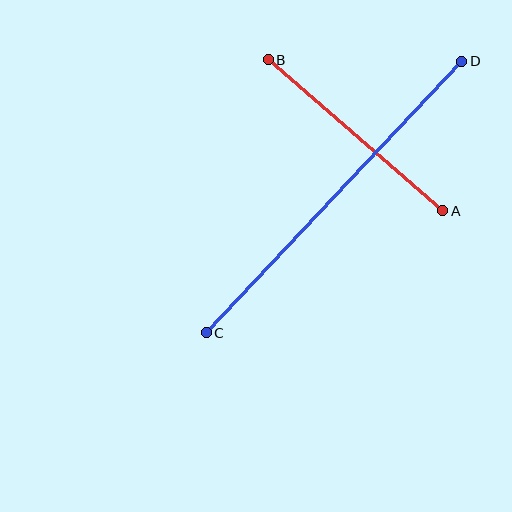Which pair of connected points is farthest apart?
Points C and D are farthest apart.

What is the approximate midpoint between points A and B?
The midpoint is at approximately (356, 135) pixels.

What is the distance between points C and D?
The distance is approximately 373 pixels.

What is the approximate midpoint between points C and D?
The midpoint is at approximately (334, 197) pixels.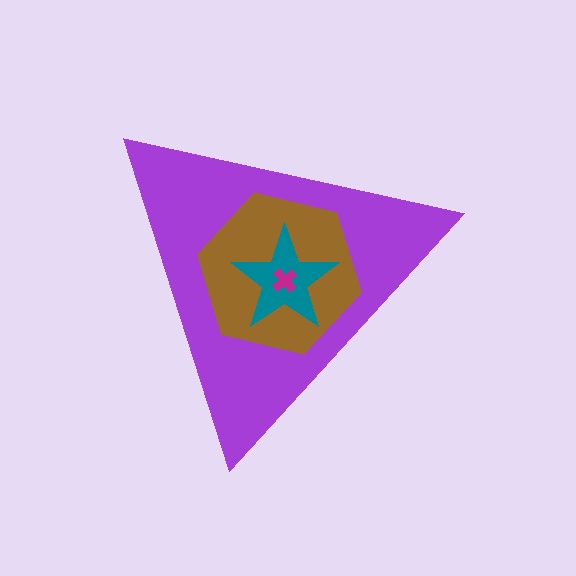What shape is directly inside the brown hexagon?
The teal star.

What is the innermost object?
The magenta cross.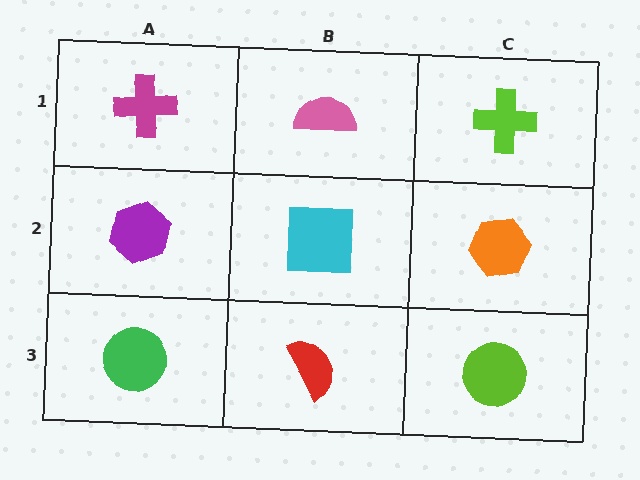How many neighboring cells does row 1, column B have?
3.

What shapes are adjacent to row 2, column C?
A lime cross (row 1, column C), a lime circle (row 3, column C), a cyan square (row 2, column B).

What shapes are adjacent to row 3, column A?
A purple hexagon (row 2, column A), a red semicircle (row 3, column B).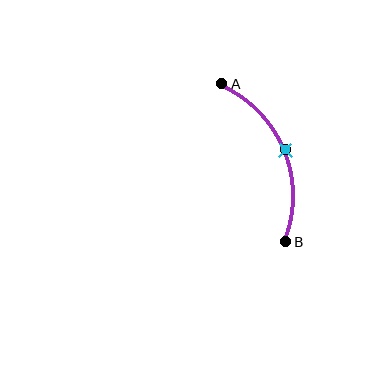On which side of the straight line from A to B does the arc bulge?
The arc bulges to the right of the straight line connecting A and B.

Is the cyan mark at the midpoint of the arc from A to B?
Yes. The cyan mark lies on the arc at equal arc-length from both A and B — it is the arc midpoint.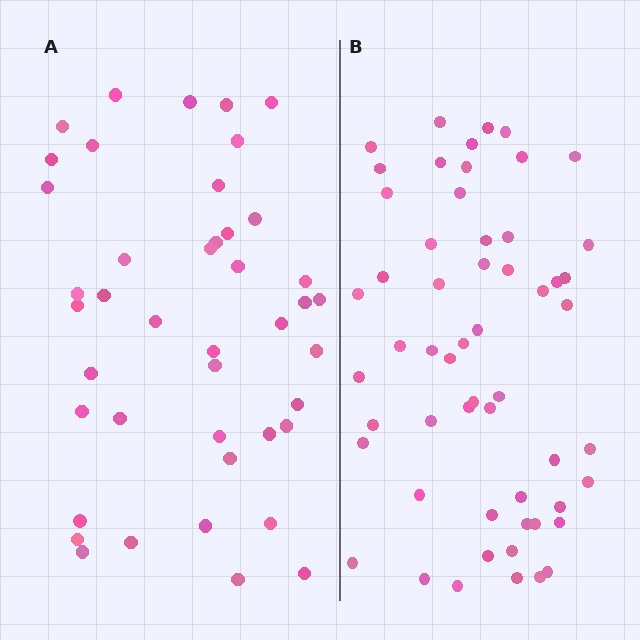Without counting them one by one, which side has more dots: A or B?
Region B (the right region) has more dots.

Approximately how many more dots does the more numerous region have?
Region B has approximately 15 more dots than region A.